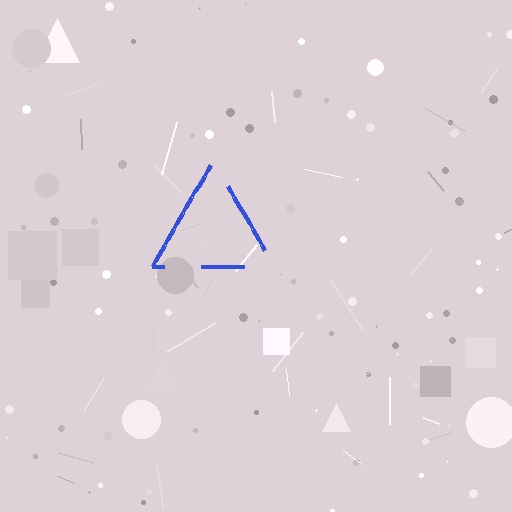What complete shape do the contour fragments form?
The contour fragments form a triangle.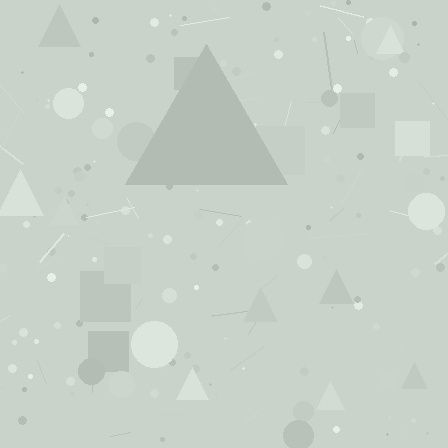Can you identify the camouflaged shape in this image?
The camouflaged shape is a triangle.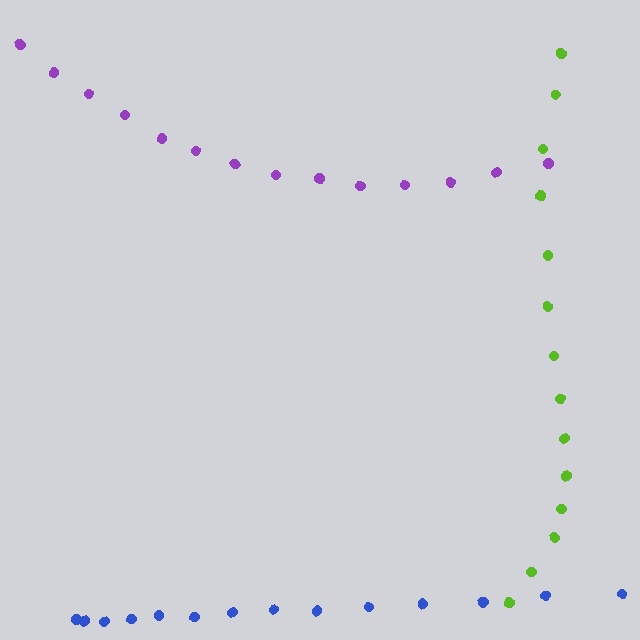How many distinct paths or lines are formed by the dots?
There are 3 distinct paths.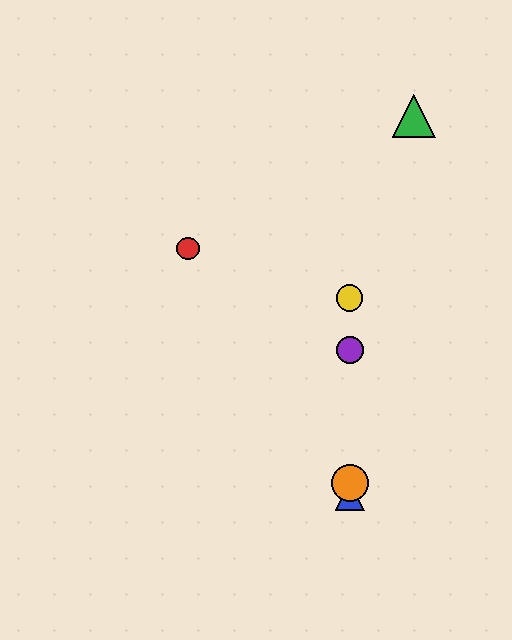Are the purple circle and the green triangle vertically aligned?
No, the purple circle is at x≈350 and the green triangle is at x≈414.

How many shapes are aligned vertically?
4 shapes (the blue triangle, the yellow circle, the purple circle, the orange circle) are aligned vertically.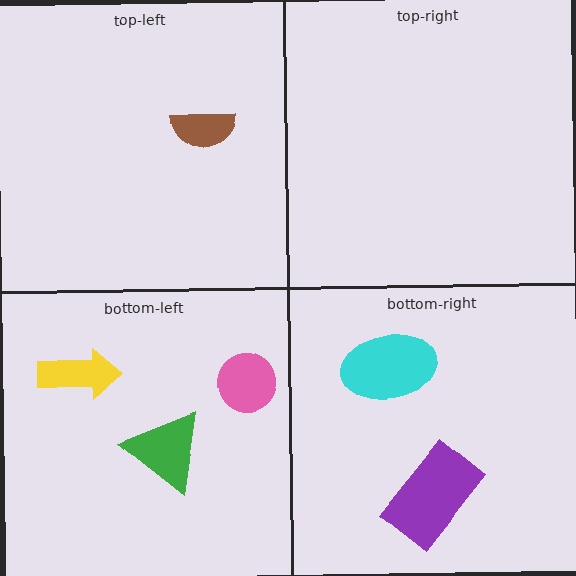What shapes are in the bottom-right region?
The purple rectangle, the cyan ellipse.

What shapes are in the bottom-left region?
The yellow arrow, the green triangle, the pink circle.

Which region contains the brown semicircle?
The top-left region.